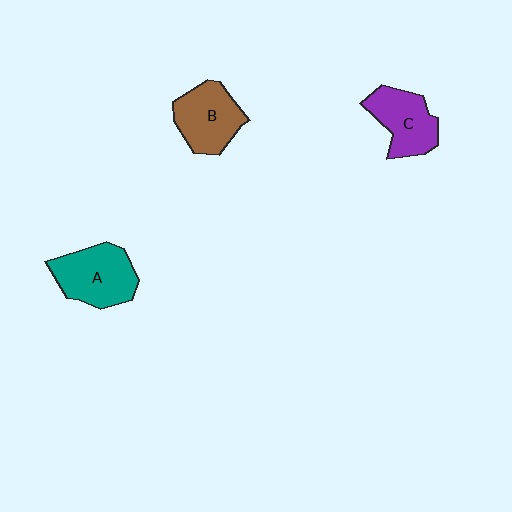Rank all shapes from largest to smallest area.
From largest to smallest: A (teal), B (brown), C (purple).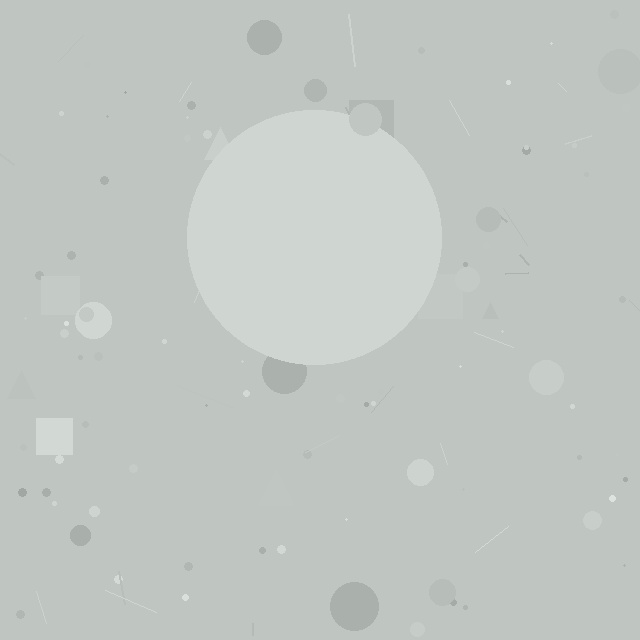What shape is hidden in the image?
A circle is hidden in the image.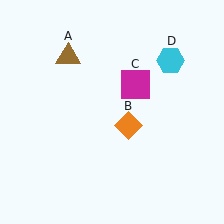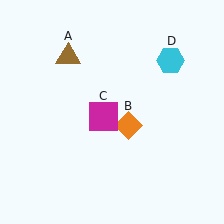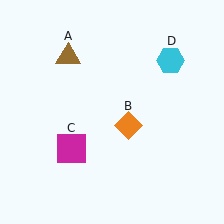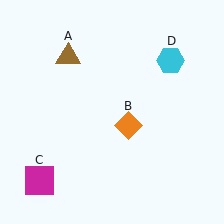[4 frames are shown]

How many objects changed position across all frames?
1 object changed position: magenta square (object C).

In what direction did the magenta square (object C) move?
The magenta square (object C) moved down and to the left.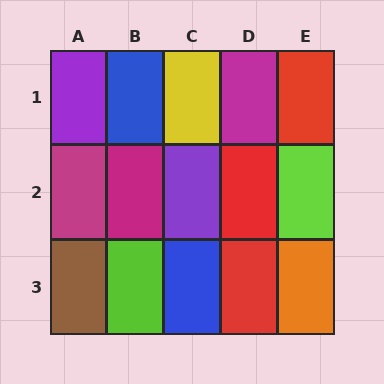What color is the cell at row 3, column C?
Blue.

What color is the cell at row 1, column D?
Magenta.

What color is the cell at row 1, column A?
Purple.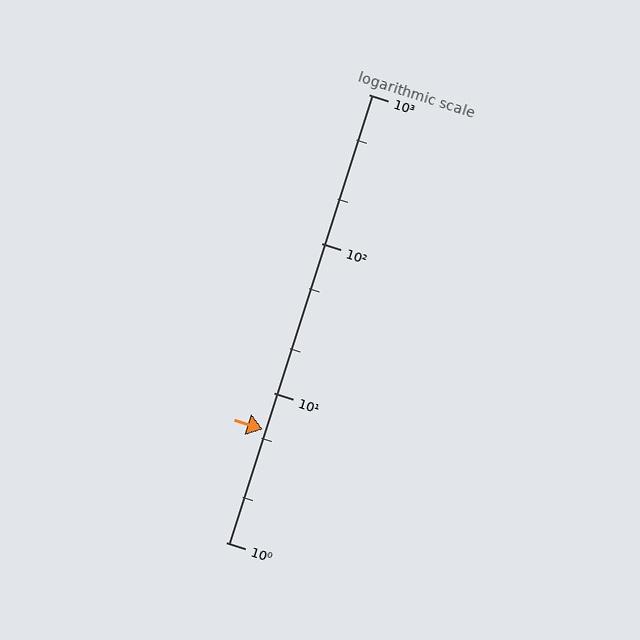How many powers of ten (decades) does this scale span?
The scale spans 3 decades, from 1 to 1000.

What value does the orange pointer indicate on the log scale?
The pointer indicates approximately 5.7.